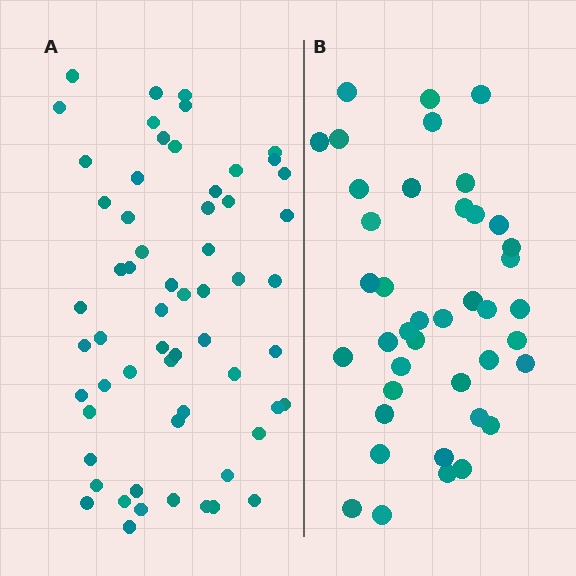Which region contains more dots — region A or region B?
Region A (the left region) has more dots.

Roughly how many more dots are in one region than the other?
Region A has approximately 20 more dots than region B.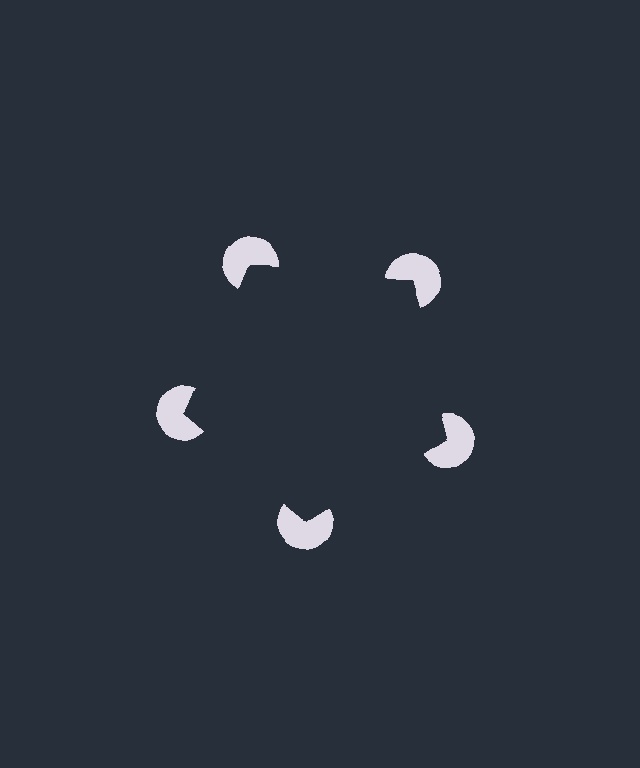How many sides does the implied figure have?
5 sides.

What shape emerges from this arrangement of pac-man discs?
An illusory pentagon — its edges are inferred from the aligned wedge cuts in the pac-man discs, not physically drawn.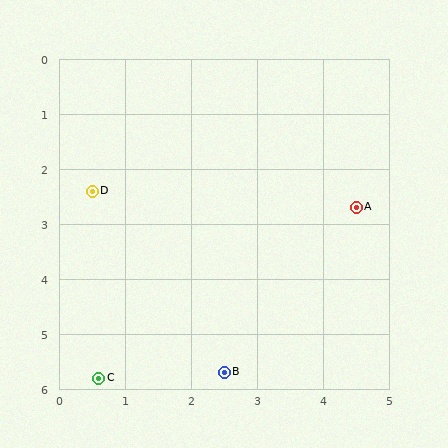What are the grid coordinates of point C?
Point C is at approximately (0.6, 5.8).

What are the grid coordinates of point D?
Point D is at approximately (0.5, 2.4).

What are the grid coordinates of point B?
Point B is at approximately (2.5, 5.7).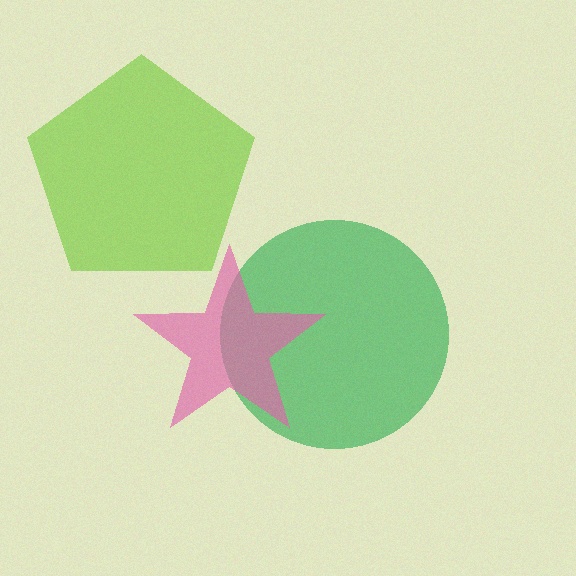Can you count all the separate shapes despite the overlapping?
Yes, there are 3 separate shapes.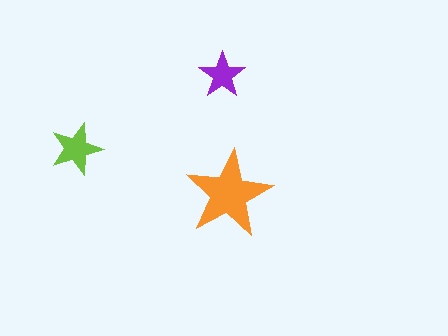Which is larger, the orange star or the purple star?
The orange one.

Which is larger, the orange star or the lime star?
The orange one.